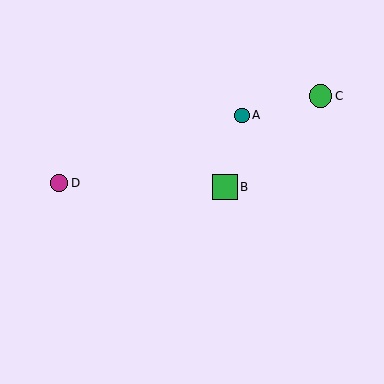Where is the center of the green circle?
The center of the green circle is at (320, 96).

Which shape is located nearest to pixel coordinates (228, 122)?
The teal circle (labeled A) at (242, 115) is nearest to that location.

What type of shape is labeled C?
Shape C is a green circle.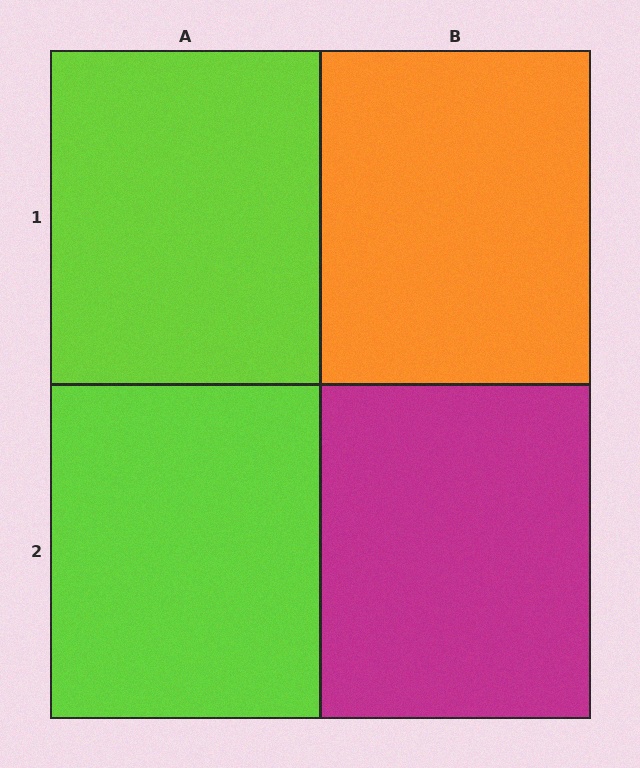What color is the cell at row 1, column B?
Orange.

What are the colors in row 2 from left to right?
Lime, magenta.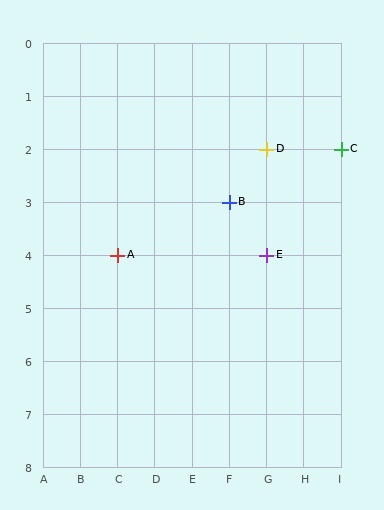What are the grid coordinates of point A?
Point A is at grid coordinates (C, 4).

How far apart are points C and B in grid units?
Points C and B are 3 columns and 1 row apart (about 3.2 grid units diagonally).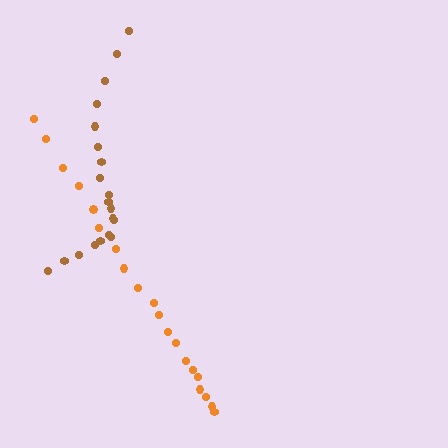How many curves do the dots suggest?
There are 2 distinct paths.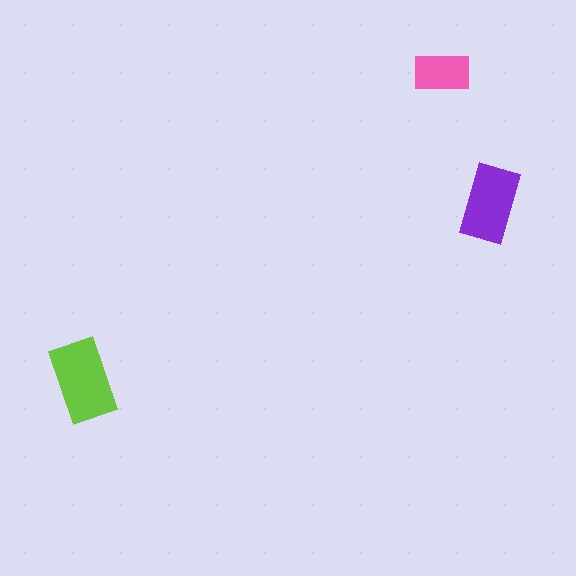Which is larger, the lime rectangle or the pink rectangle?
The lime one.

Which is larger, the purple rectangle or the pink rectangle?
The purple one.